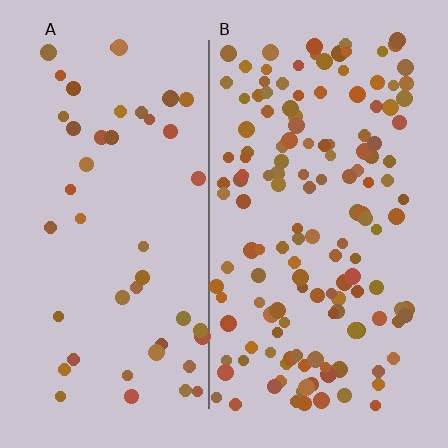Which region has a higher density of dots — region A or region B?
B (the right).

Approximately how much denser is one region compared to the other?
Approximately 3.1× — region B over region A.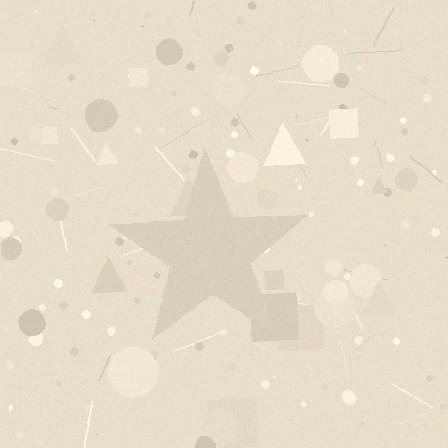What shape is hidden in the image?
A star is hidden in the image.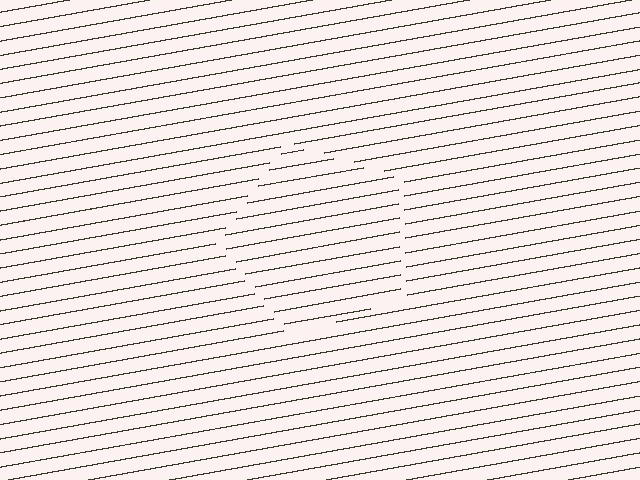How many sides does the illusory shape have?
5 sides — the line-ends trace a pentagon.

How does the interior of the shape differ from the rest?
The interior of the shape contains the same grating, shifted by half a period — the contour is defined by the phase discontinuity where line-ends from the inner and outer gratings abut.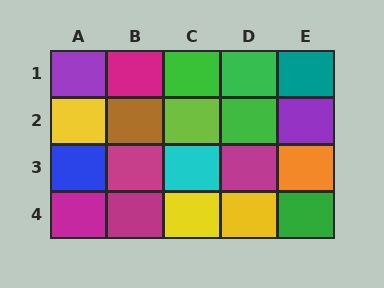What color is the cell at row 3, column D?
Magenta.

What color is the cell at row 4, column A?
Magenta.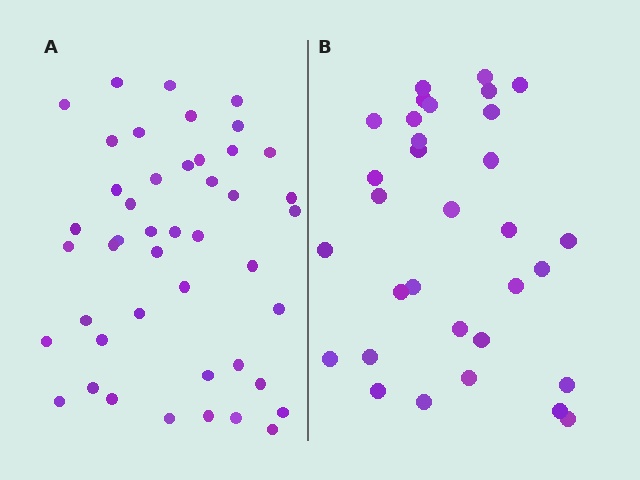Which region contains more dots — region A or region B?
Region A (the left region) has more dots.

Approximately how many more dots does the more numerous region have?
Region A has approximately 15 more dots than region B.